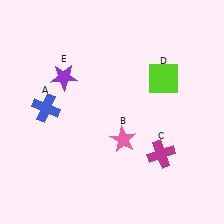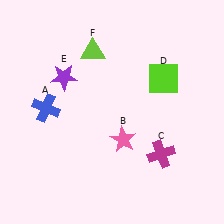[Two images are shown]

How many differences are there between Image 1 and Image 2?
There is 1 difference between the two images.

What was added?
A lime triangle (F) was added in Image 2.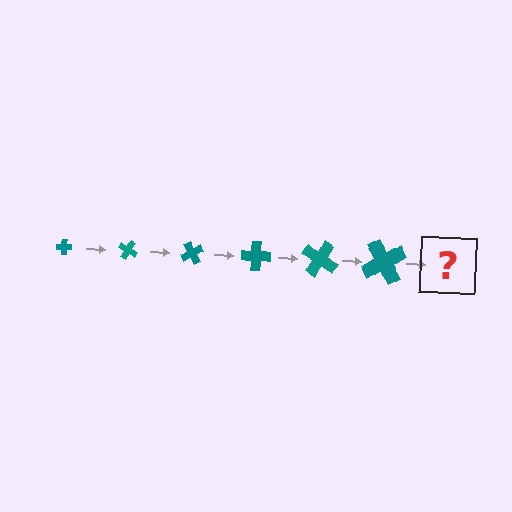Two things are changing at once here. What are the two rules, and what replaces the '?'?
The two rules are that the cross grows larger each step and it rotates 30 degrees each step. The '?' should be a cross, larger than the previous one and rotated 180 degrees from the start.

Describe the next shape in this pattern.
It should be a cross, larger than the previous one and rotated 180 degrees from the start.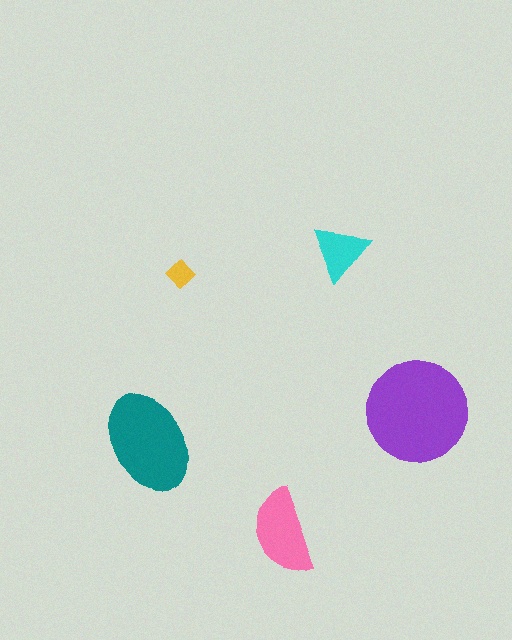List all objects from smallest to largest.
The yellow diamond, the cyan triangle, the pink semicircle, the teal ellipse, the purple circle.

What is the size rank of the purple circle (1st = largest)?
1st.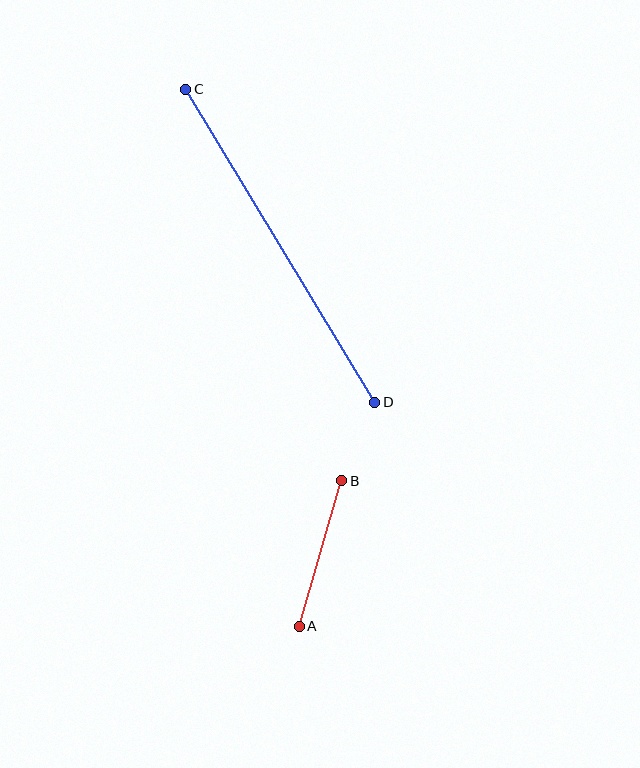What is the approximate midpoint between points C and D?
The midpoint is at approximately (280, 246) pixels.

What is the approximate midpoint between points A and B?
The midpoint is at approximately (321, 554) pixels.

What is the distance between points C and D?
The distance is approximately 366 pixels.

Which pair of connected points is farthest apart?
Points C and D are farthest apart.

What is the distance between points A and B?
The distance is approximately 152 pixels.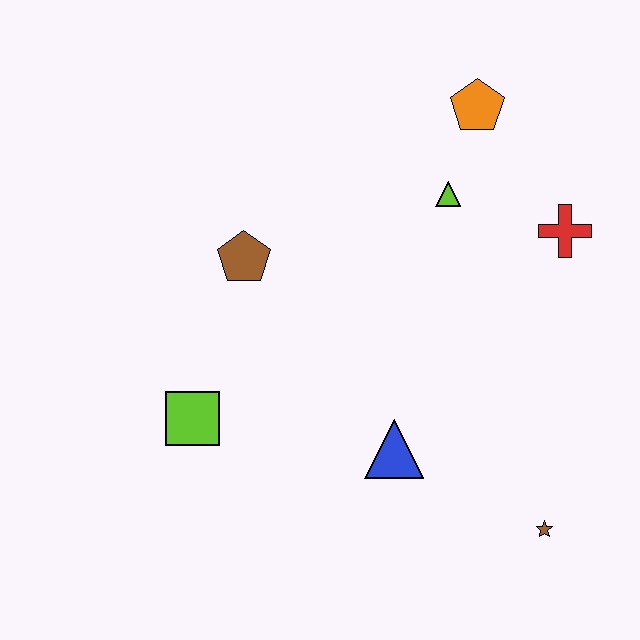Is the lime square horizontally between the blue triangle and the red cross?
No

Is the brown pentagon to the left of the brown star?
Yes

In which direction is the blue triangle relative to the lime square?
The blue triangle is to the right of the lime square.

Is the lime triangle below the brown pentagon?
No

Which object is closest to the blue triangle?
The brown star is closest to the blue triangle.